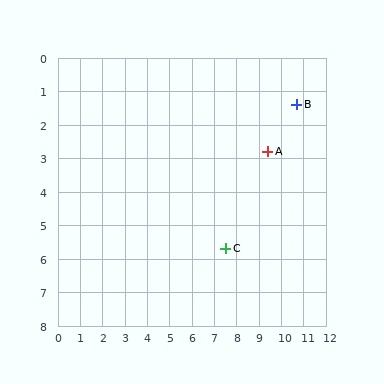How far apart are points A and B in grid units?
Points A and B are about 1.9 grid units apart.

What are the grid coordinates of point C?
Point C is at approximately (7.5, 5.7).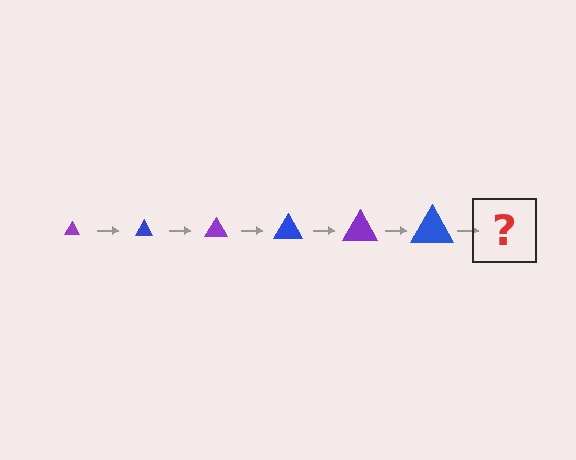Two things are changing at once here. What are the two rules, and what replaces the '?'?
The two rules are that the triangle grows larger each step and the color cycles through purple and blue. The '?' should be a purple triangle, larger than the previous one.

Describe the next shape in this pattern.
It should be a purple triangle, larger than the previous one.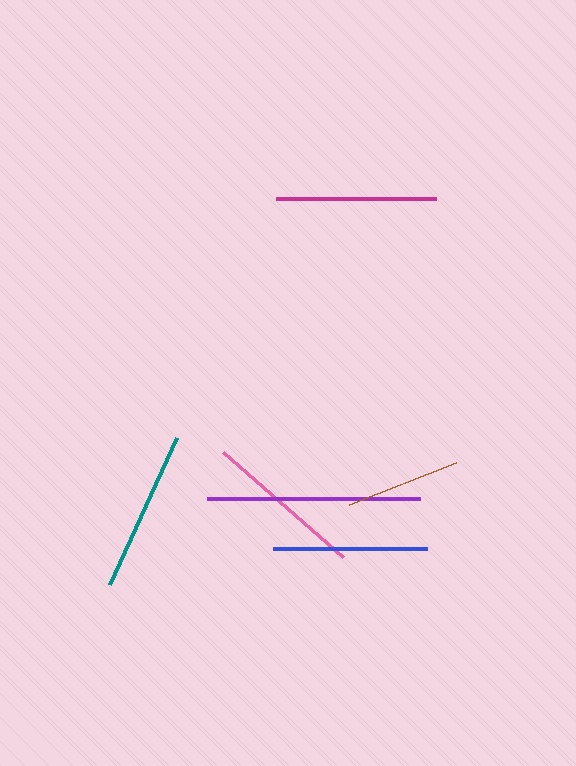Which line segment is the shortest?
The brown line is the shortest at approximately 116 pixels.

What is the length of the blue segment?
The blue segment is approximately 154 pixels long.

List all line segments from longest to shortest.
From longest to shortest: purple, teal, magenta, pink, blue, brown.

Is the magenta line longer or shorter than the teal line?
The teal line is longer than the magenta line.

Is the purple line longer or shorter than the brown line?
The purple line is longer than the brown line.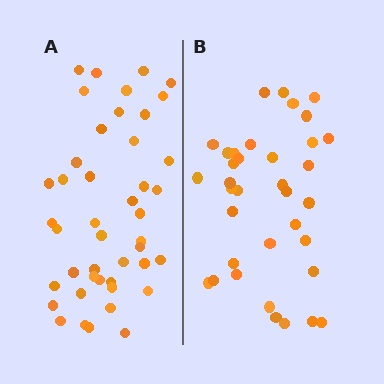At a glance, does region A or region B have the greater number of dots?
Region A (the left region) has more dots.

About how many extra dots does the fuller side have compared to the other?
Region A has roughly 8 or so more dots than region B.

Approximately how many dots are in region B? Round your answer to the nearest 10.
About 40 dots. (The exact count is 36, which rounds to 40.)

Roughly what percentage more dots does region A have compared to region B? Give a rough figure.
About 20% more.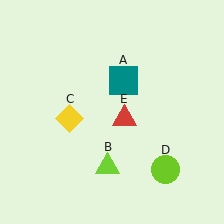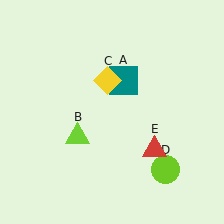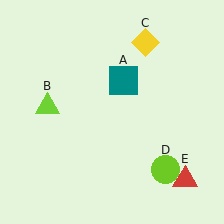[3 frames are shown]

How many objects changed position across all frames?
3 objects changed position: lime triangle (object B), yellow diamond (object C), red triangle (object E).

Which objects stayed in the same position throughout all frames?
Teal square (object A) and lime circle (object D) remained stationary.